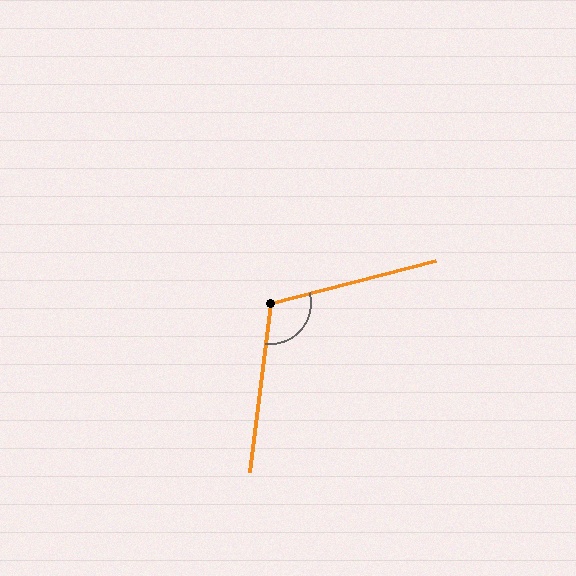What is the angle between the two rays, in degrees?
Approximately 112 degrees.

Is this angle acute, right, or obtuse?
It is obtuse.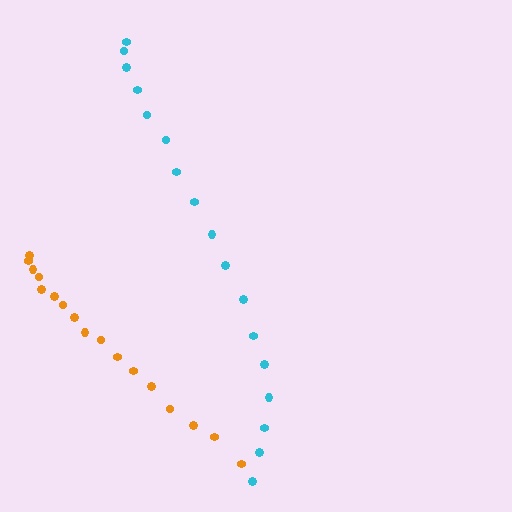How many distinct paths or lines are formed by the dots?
There are 2 distinct paths.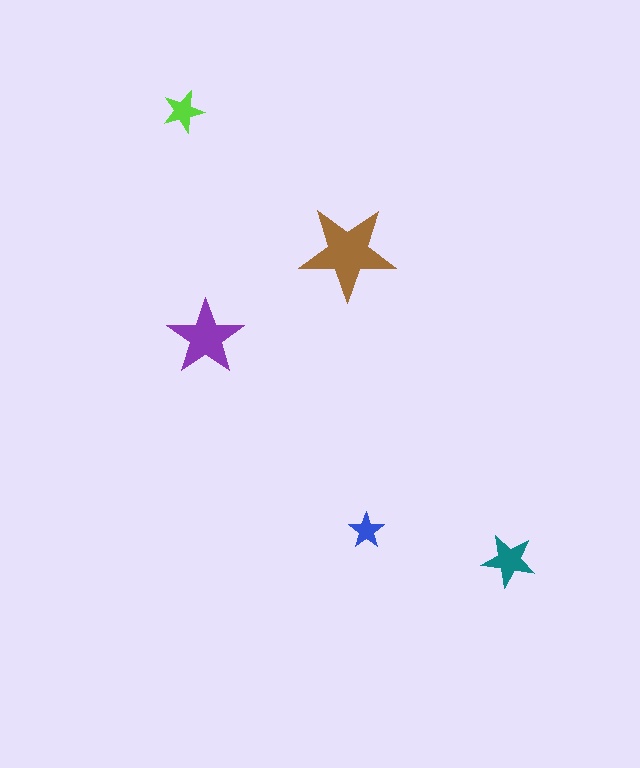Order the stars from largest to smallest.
the brown one, the purple one, the teal one, the lime one, the blue one.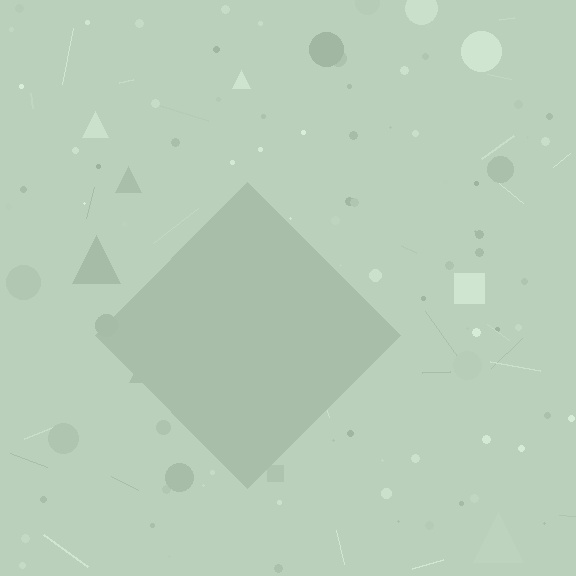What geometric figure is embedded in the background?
A diamond is embedded in the background.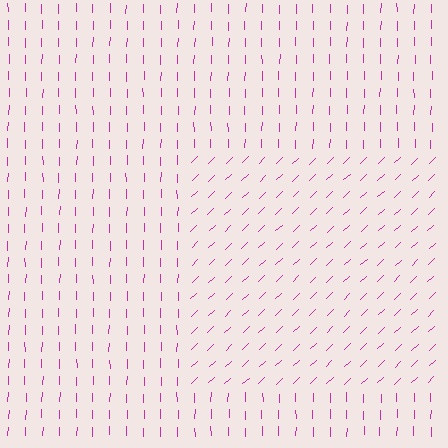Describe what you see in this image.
The image is filled with small magenta line segments. A rectangle region in the image has lines oriented differently from the surrounding lines, creating a visible texture boundary.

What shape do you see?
I see a rectangle.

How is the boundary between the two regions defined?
The boundary is defined purely by a change in line orientation (approximately 45 degrees difference). All lines are the same color and thickness.